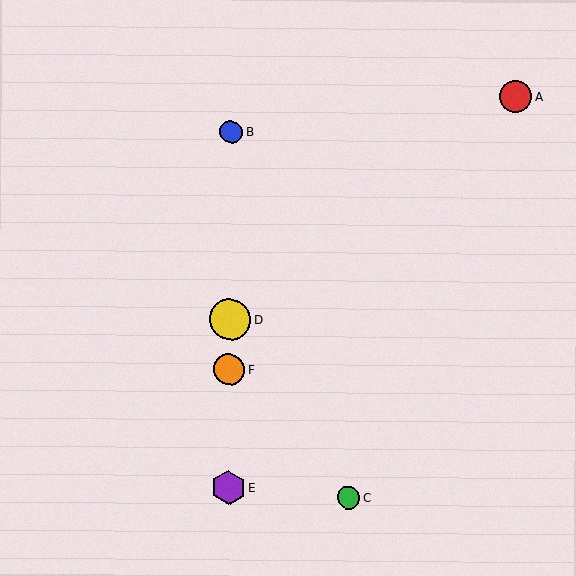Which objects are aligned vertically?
Objects B, D, E, F are aligned vertically.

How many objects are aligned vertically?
4 objects (B, D, E, F) are aligned vertically.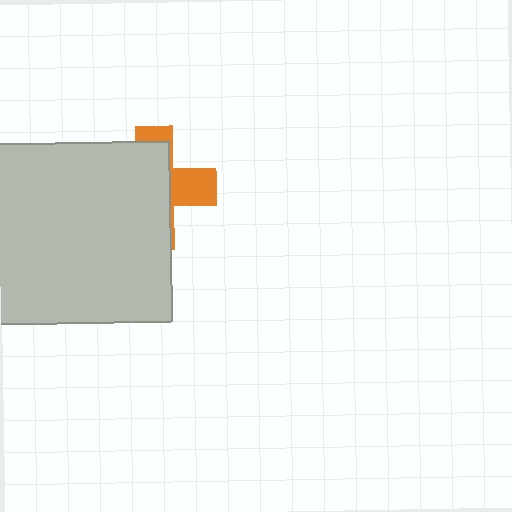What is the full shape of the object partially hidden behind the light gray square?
The partially hidden object is an orange cross.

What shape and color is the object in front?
The object in front is a light gray square.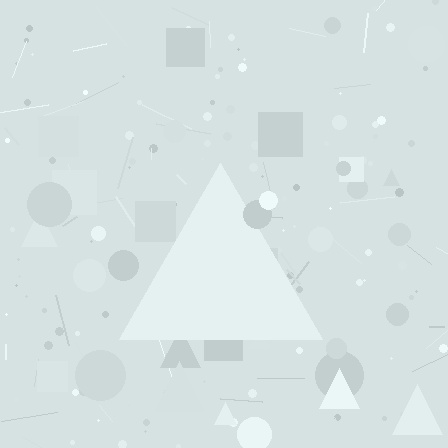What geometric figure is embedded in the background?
A triangle is embedded in the background.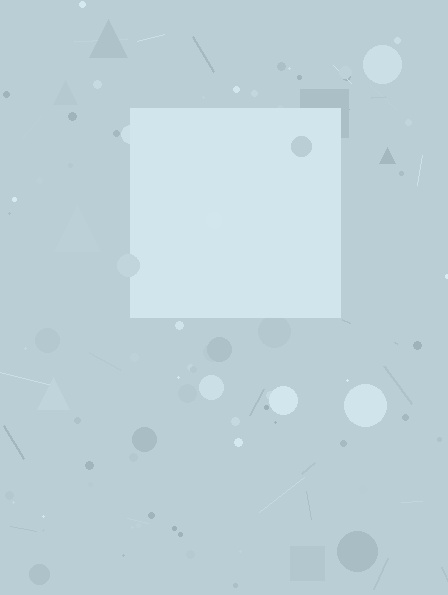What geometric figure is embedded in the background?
A square is embedded in the background.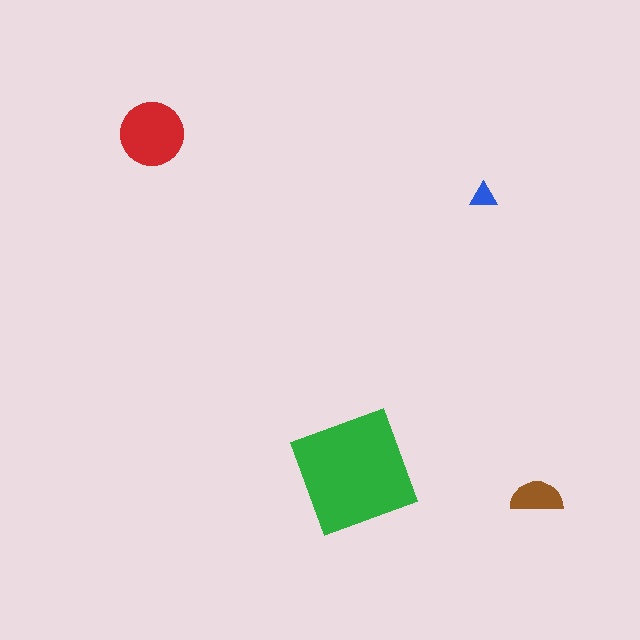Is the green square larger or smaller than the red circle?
Larger.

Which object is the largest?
The green square.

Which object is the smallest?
The blue triangle.